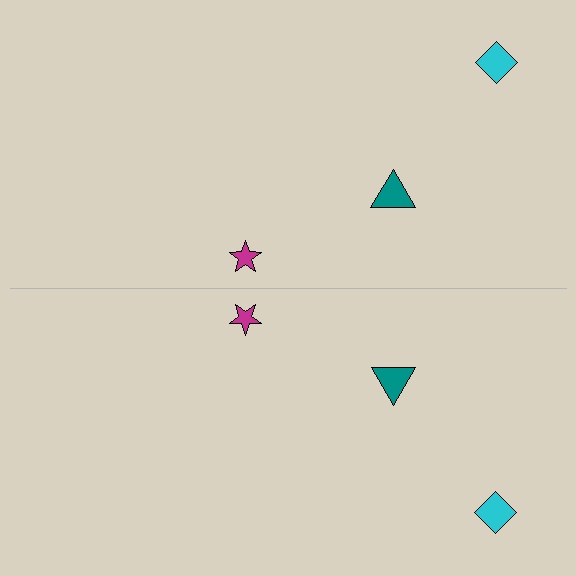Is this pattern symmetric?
Yes, this pattern has bilateral (reflection) symmetry.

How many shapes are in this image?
There are 6 shapes in this image.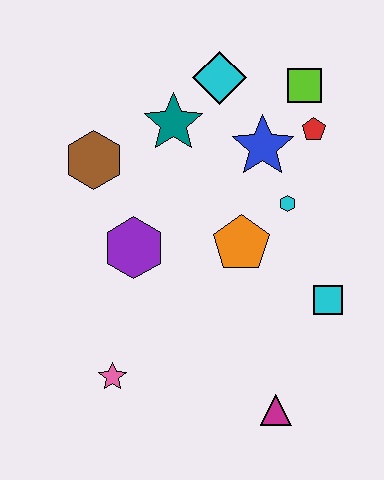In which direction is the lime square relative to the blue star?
The lime square is above the blue star.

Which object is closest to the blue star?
The red pentagon is closest to the blue star.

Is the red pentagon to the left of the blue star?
No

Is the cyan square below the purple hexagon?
Yes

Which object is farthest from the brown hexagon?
The magenta triangle is farthest from the brown hexagon.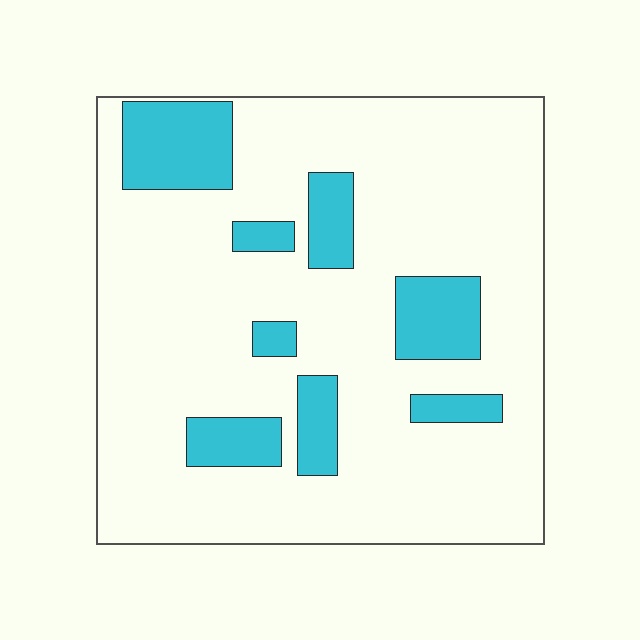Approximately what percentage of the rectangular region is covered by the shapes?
Approximately 20%.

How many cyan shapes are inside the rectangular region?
8.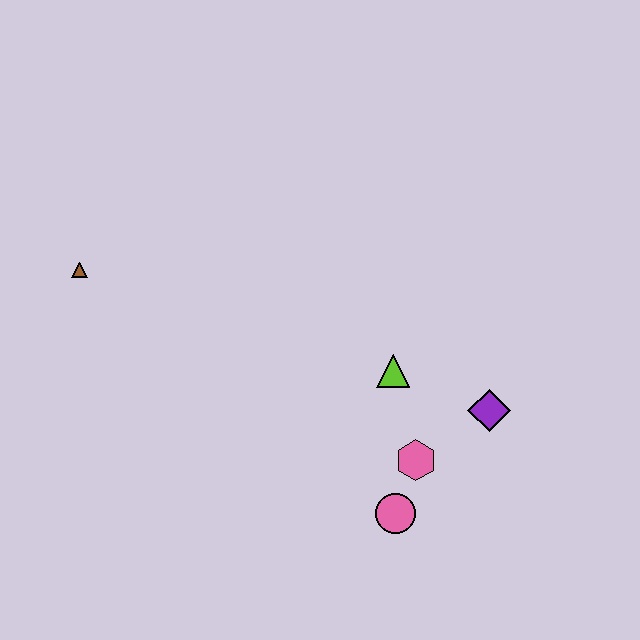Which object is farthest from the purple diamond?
The brown triangle is farthest from the purple diamond.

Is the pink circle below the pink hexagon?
Yes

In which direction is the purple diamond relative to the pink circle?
The purple diamond is above the pink circle.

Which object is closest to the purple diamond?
The pink hexagon is closest to the purple diamond.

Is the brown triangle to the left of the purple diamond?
Yes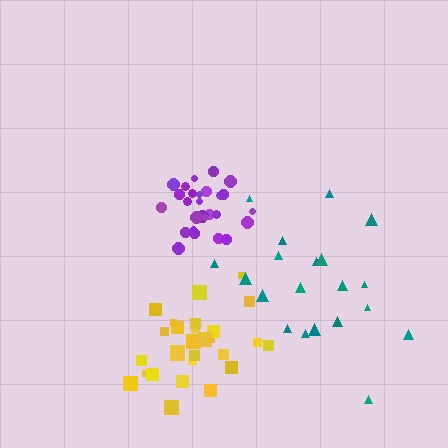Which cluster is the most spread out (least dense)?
Teal.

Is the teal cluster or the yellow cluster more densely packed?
Yellow.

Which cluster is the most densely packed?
Purple.